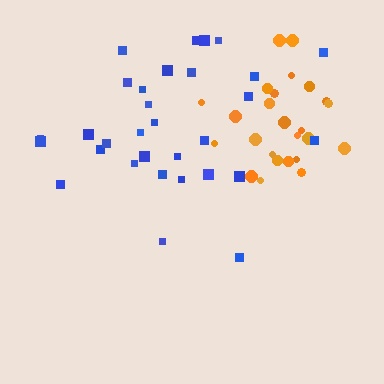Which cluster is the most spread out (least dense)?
Blue.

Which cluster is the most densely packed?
Orange.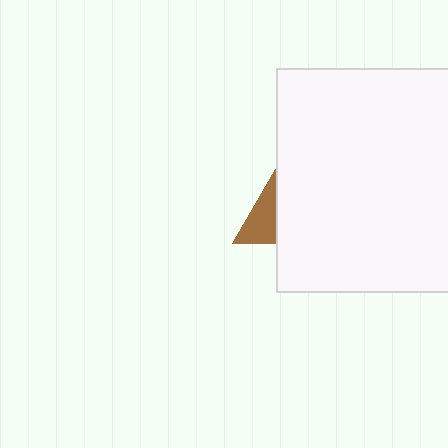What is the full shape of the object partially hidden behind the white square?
The partially hidden object is a brown triangle.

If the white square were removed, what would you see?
You would see the complete brown triangle.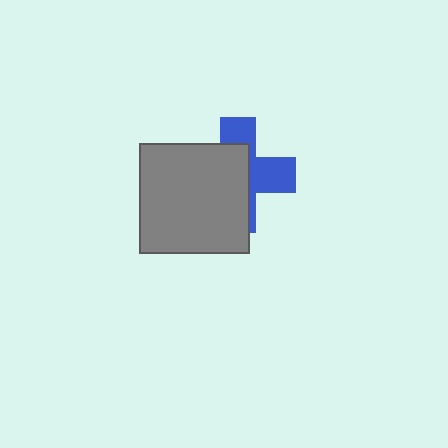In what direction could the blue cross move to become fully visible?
The blue cross could move right. That would shift it out from behind the gray square entirely.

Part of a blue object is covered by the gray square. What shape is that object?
It is a cross.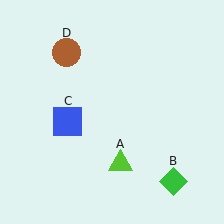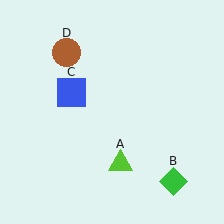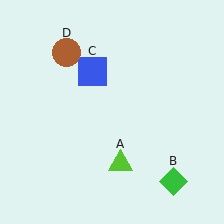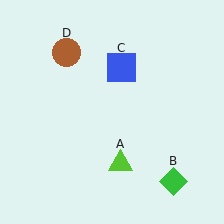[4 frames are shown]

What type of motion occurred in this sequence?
The blue square (object C) rotated clockwise around the center of the scene.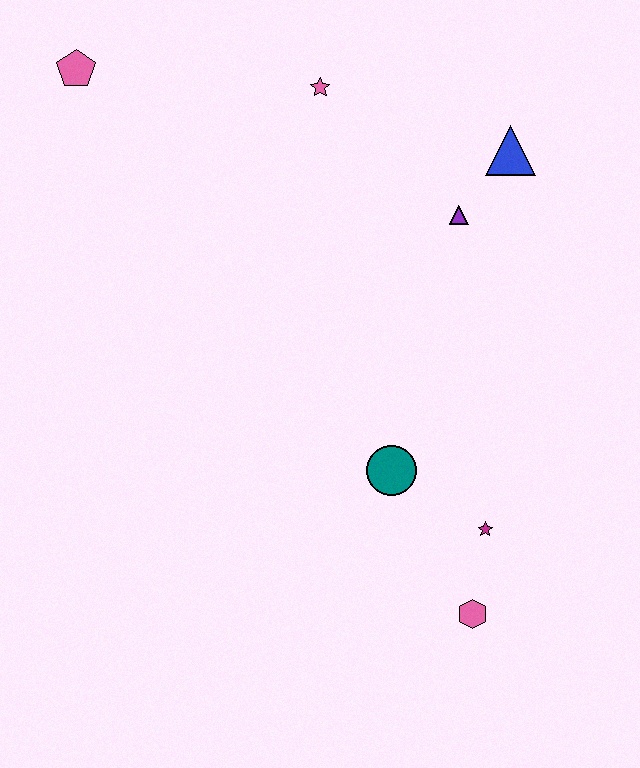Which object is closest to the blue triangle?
The purple triangle is closest to the blue triangle.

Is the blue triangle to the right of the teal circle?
Yes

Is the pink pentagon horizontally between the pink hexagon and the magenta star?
No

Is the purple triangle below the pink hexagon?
No